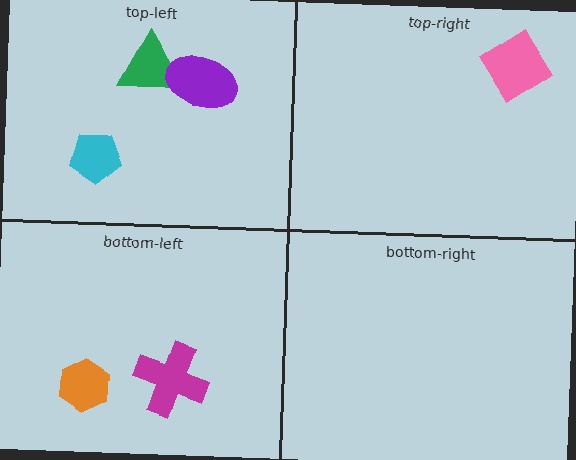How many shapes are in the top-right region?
1.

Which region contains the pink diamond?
The top-right region.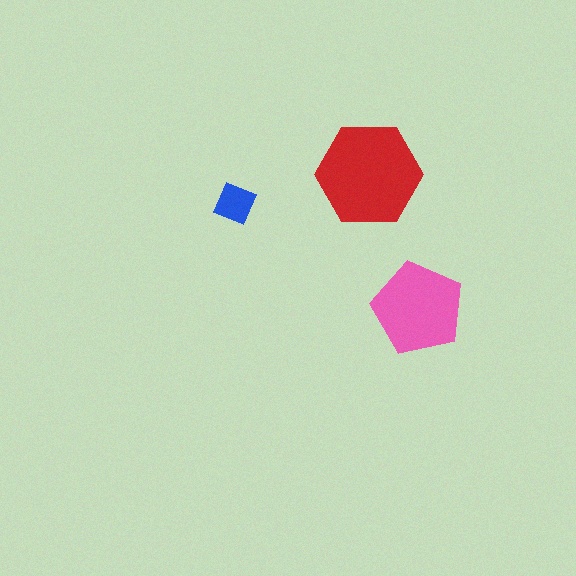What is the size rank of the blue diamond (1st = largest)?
3rd.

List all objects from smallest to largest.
The blue diamond, the pink pentagon, the red hexagon.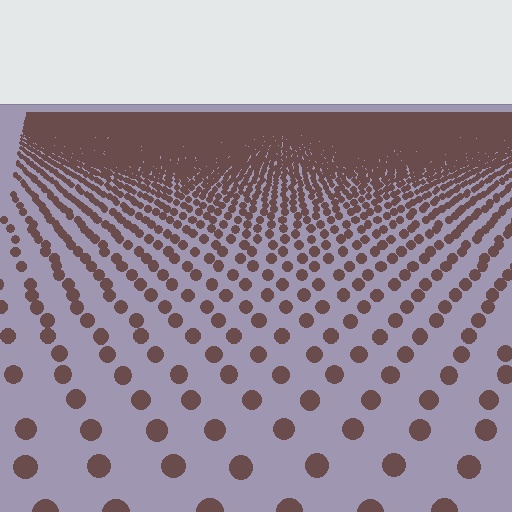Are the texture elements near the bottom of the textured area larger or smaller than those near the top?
Larger. Near the bottom, elements are closer to the viewer and appear at a bigger on-screen size.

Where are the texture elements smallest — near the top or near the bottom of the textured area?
Near the top.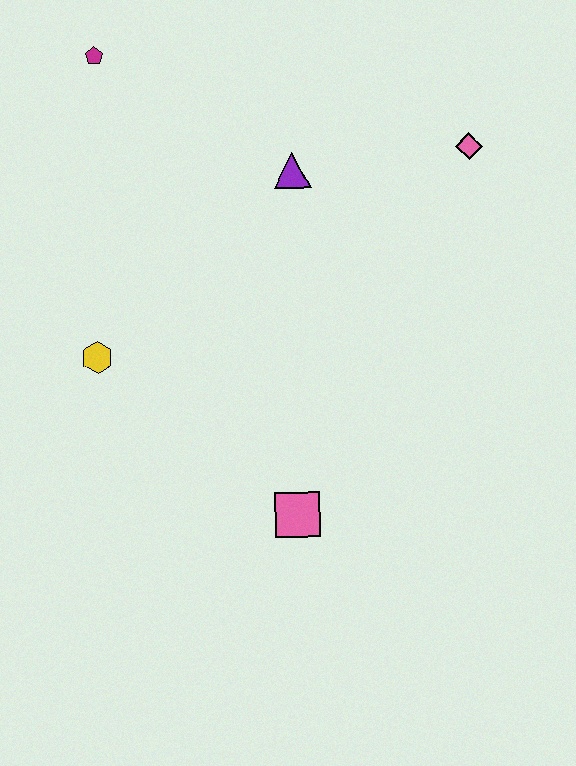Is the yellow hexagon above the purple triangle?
No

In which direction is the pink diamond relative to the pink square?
The pink diamond is above the pink square.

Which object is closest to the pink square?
The yellow hexagon is closest to the pink square.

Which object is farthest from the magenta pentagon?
The pink square is farthest from the magenta pentagon.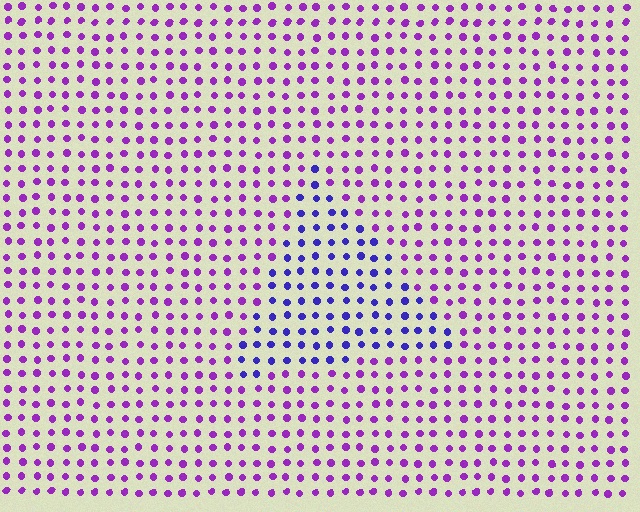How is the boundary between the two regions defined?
The boundary is defined purely by a slight shift in hue (about 39 degrees). Spacing, size, and orientation are identical on both sides.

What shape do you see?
I see a triangle.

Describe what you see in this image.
The image is filled with small purple elements in a uniform arrangement. A triangle-shaped region is visible where the elements are tinted to a slightly different hue, forming a subtle color boundary.